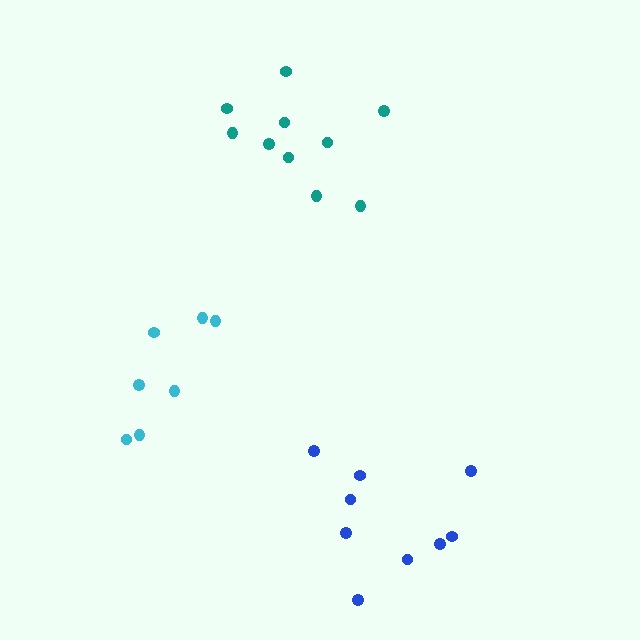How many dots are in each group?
Group 1: 7 dots, Group 2: 10 dots, Group 3: 9 dots (26 total).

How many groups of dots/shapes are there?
There are 3 groups.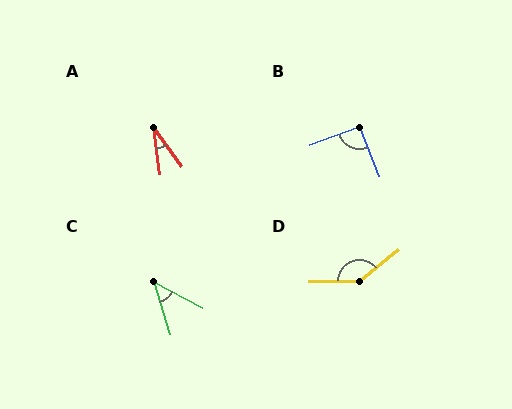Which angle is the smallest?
A, at approximately 27 degrees.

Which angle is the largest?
D, at approximately 140 degrees.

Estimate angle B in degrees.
Approximately 91 degrees.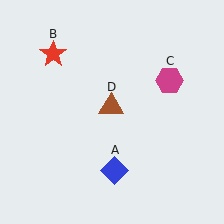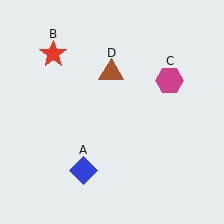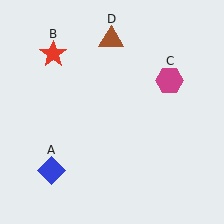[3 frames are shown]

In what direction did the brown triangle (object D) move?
The brown triangle (object D) moved up.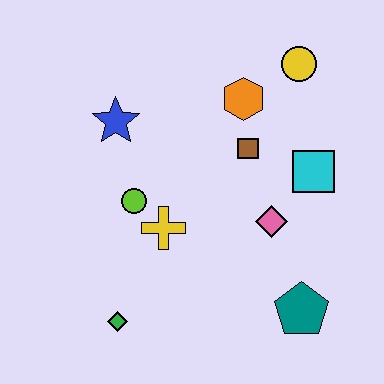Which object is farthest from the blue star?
The teal pentagon is farthest from the blue star.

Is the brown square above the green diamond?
Yes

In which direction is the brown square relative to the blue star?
The brown square is to the right of the blue star.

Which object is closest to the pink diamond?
The cyan square is closest to the pink diamond.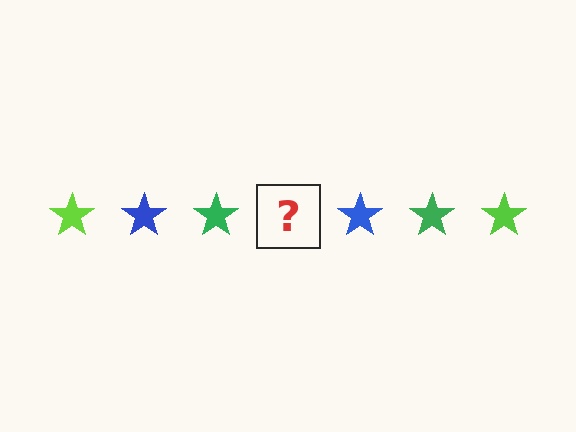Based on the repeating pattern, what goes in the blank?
The blank should be a lime star.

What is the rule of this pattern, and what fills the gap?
The rule is that the pattern cycles through lime, blue, green stars. The gap should be filled with a lime star.